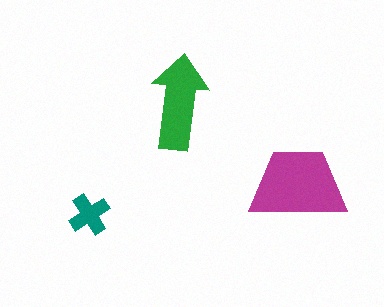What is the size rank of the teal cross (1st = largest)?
3rd.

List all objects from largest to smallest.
The magenta trapezoid, the green arrow, the teal cross.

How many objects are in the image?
There are 3 objects in the image.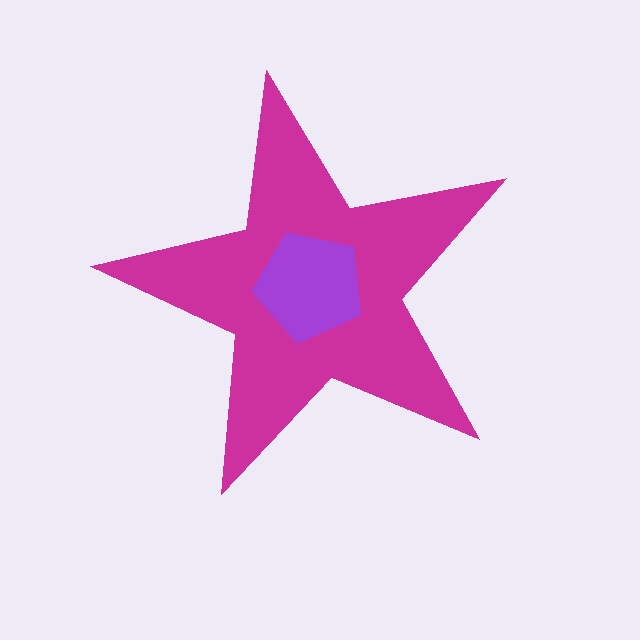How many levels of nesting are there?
2.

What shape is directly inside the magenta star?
The purple pentagon.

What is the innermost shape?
The purple pentagon.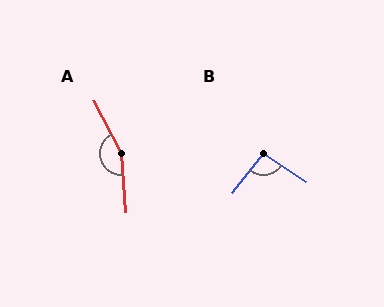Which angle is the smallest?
B, at approximately 96 degrees.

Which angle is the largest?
A, at approximately 156 degrees.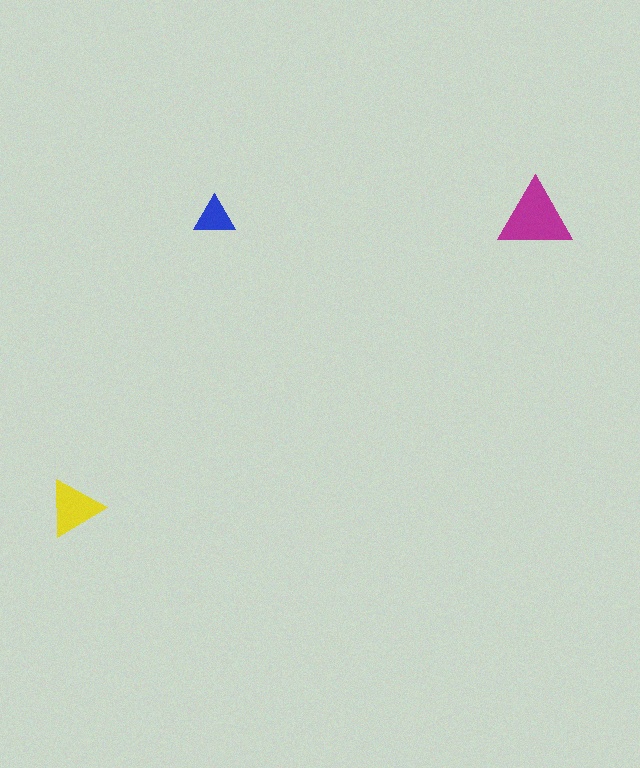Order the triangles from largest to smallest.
the magenta one, the yellow one, the blue one.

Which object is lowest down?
The yellow triangle is bottommost.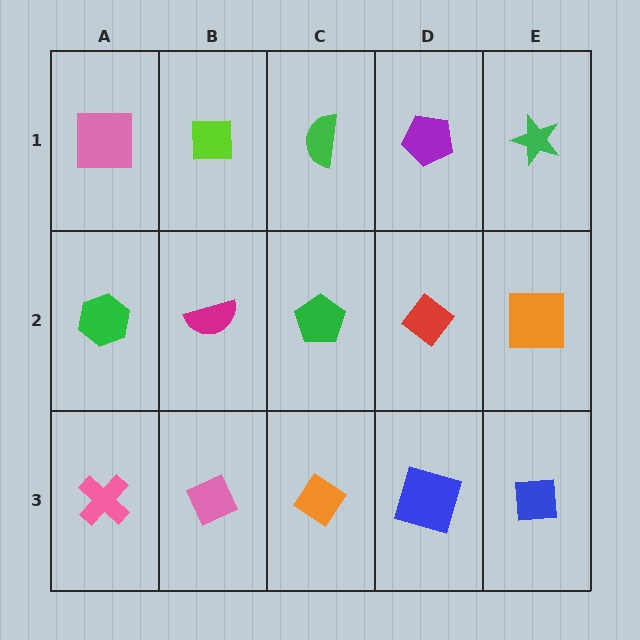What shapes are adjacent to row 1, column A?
A green hexagon (row 2, column A), a lime square (row 1, column B).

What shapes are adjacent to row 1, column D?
A red diamond (row 2, column D), a green semicircle (row 1, column C), a green star (row 1, column E).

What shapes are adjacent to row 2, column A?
A pink square (row 1, column A), a pink cross (row 3, column A), a magenta semicircle (row 2, column B).